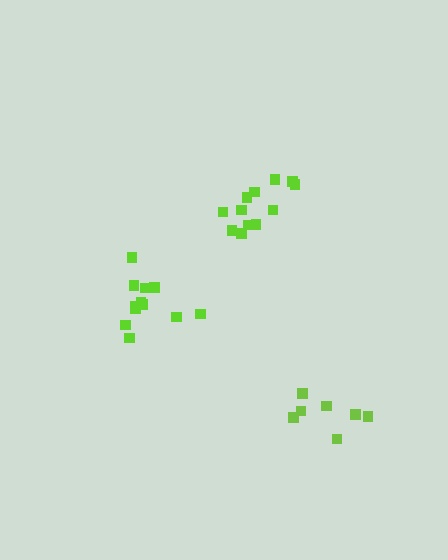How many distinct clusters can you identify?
There are 3 distinct clusters.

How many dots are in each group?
Group 1: 8 dots, Group 2: 12 dots, Group 3: 12 dots (32 total).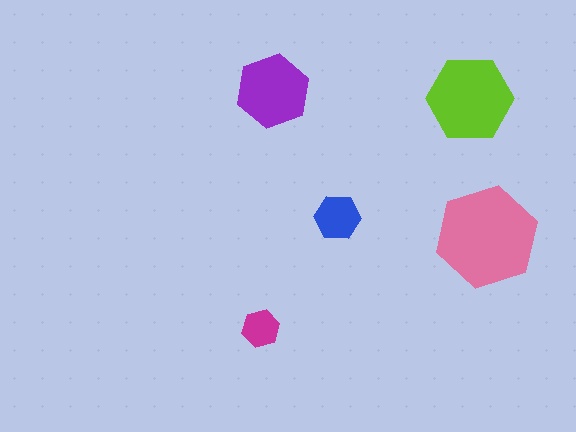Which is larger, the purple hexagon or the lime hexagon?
The lime one.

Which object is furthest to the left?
The magenta hexagon is leftmost.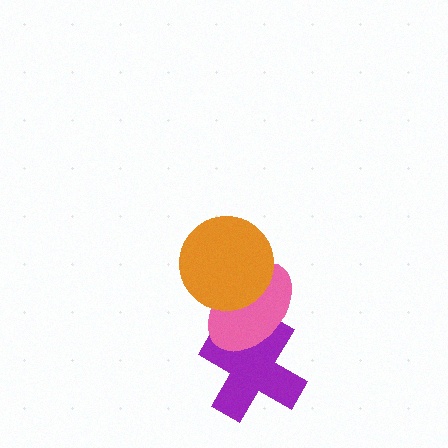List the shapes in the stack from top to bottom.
From top to bottom: the orange circle, the pink ellipse, the purple cross.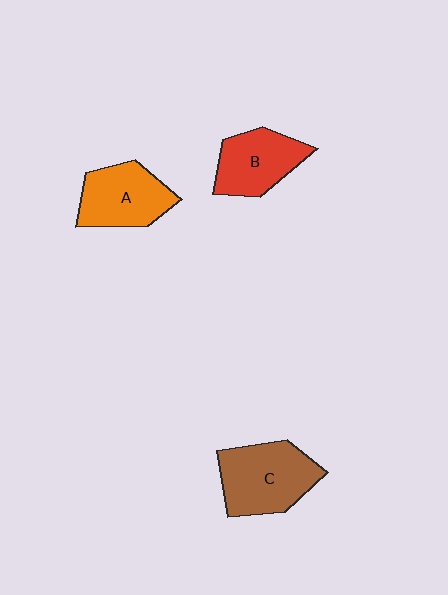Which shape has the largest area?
Shape C (brown).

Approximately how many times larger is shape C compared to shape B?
Approximately 1.3 times.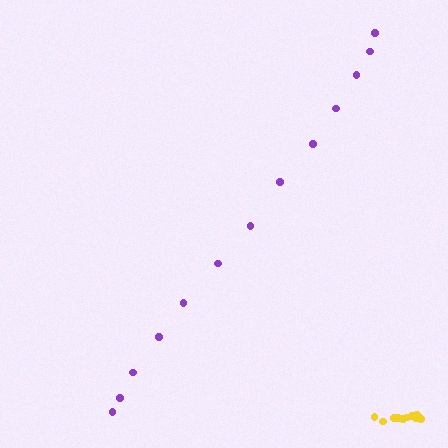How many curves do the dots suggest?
There are 2 distinct paths.